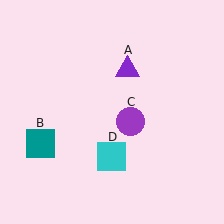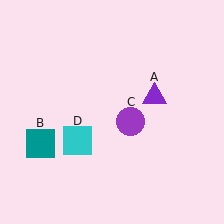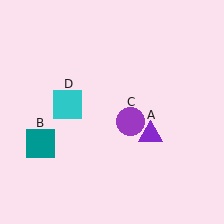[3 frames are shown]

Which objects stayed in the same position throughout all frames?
Teal square (object B) and purple circle (object C) remained stationary.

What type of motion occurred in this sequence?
The purple triangle (object A), cyan square (object D) rotated clockwise around the center of the scene.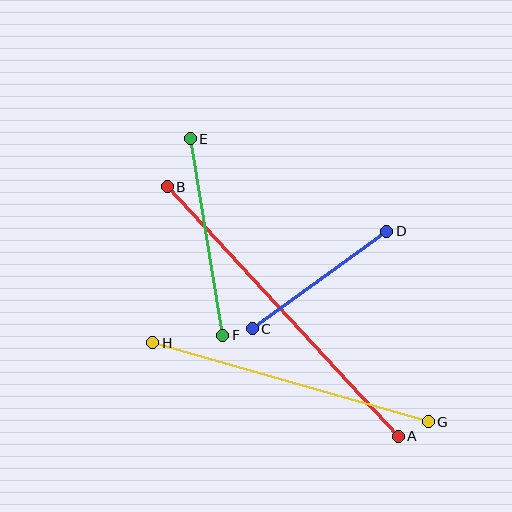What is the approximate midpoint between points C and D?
The midpoint is at approximately (319, 280) pixels.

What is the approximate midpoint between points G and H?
The midpoint is at approximately (291, 382) pixels.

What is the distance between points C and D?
The distance is approximately 166 pixels.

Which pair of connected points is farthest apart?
Points A and B are farthest apart.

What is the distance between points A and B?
The distance is approximately 340 pixels.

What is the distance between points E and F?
The distance is approximately 199 pixels.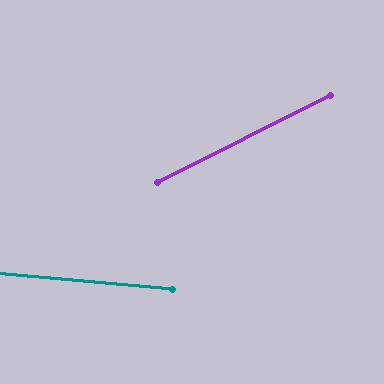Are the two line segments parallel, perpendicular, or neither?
Neither parallel nor perpendicular — they differ by about 32°.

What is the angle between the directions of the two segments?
Approximately 32 degrees.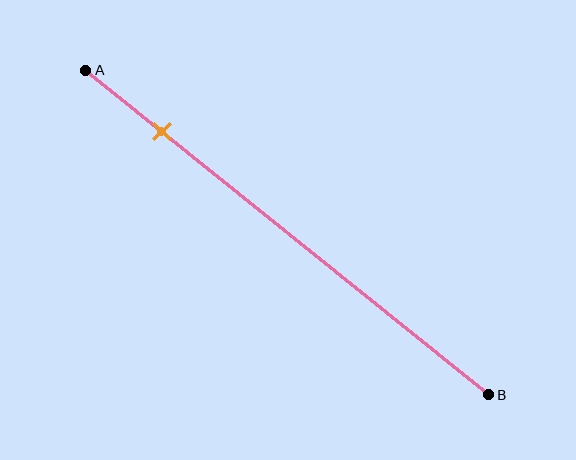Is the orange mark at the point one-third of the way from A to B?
No, the mark is at about 20% from A, not at the 33% one-third point.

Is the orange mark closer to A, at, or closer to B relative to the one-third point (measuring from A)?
The orange mark is closer to point A than the one-third point of segment AB.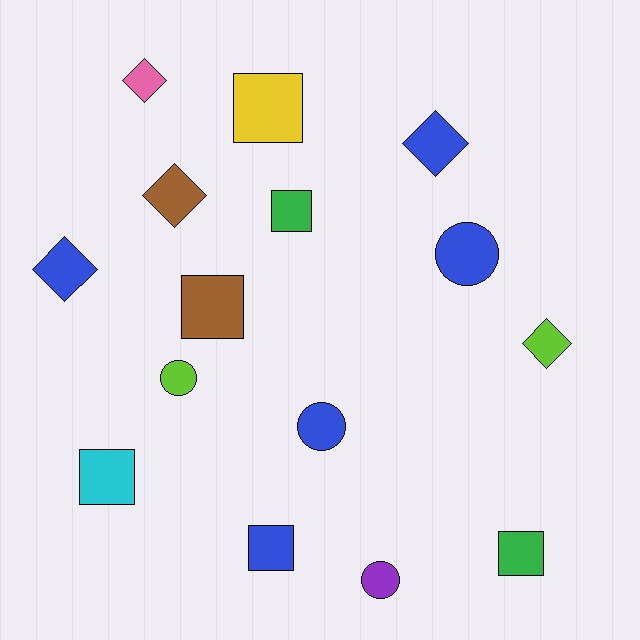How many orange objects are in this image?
There are no orange objects.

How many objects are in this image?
There are 15 objects.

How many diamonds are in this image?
There are 5 diamonds.